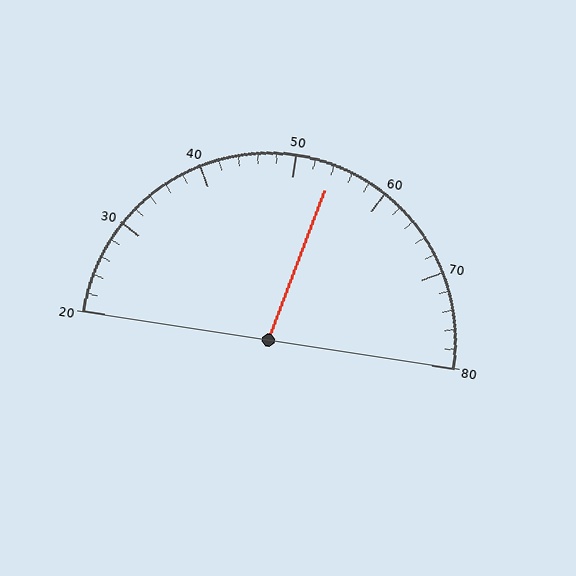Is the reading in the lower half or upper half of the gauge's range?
The reading is in the upper half of the range (20 to 80).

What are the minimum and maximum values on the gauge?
The gauge ranges from 20 to 80.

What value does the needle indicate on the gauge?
The needle indicates approximately 54.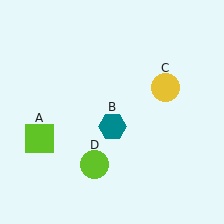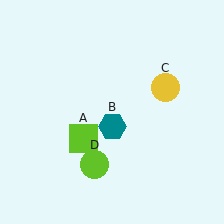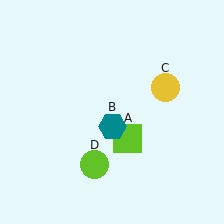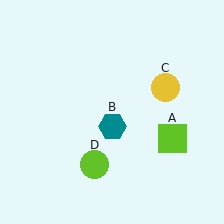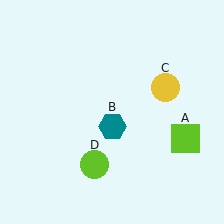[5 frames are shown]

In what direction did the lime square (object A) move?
The lime square (object A) moved right.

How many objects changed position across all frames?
1 object changed position: lime square (object A).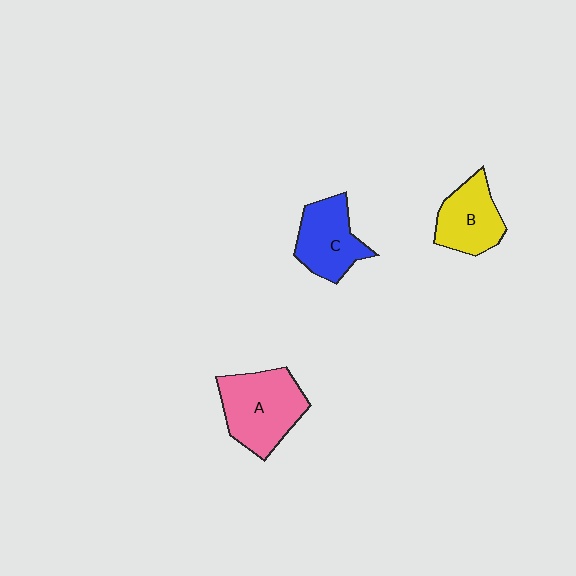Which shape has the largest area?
Shape A (pink).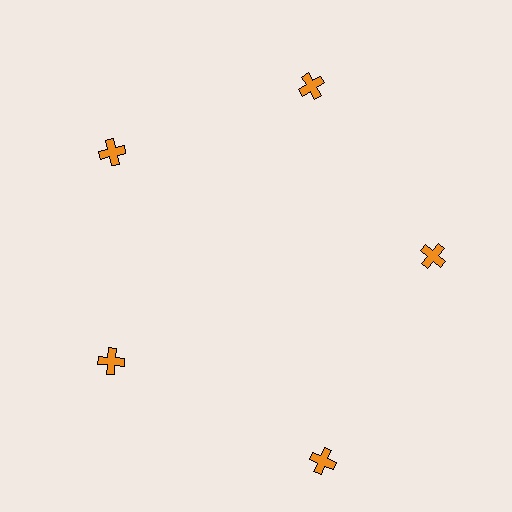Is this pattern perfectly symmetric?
No. The 5 orange crosses are arranged in a ring, but one element near the 5 o'clock position is pushed outward from the center, breaking the 5-fold rotational symmetry.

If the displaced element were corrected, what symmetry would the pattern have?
It would have 5-fold rotational symmetry — the pattern would map onto itself every 72 degrees.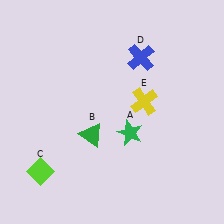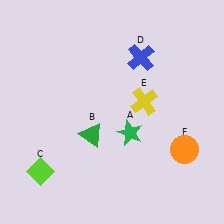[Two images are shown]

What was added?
An orange circle (F) was added in Image 2.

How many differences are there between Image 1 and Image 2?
There is 1 difference between the two images.